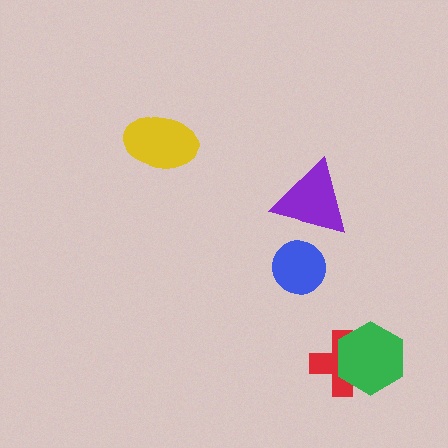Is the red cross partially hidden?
Yes, it is partially covered by another shape.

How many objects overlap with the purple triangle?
0 objects overlap with the purple triangle.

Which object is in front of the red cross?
The green hexagon is in front of the red cross.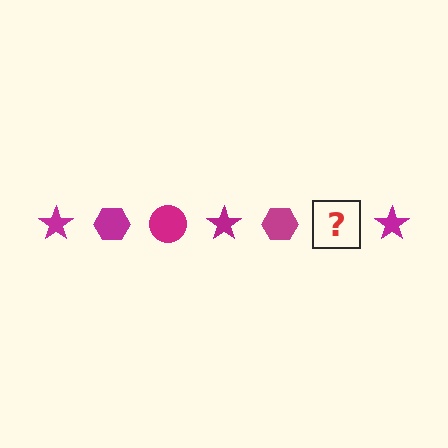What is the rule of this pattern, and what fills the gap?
The rule is that the pattern cycles through star, hexagon, circle shapes in magenta. The gap should be filled with a magenta circle.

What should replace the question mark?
The question mark should be replaced with a magenta circle.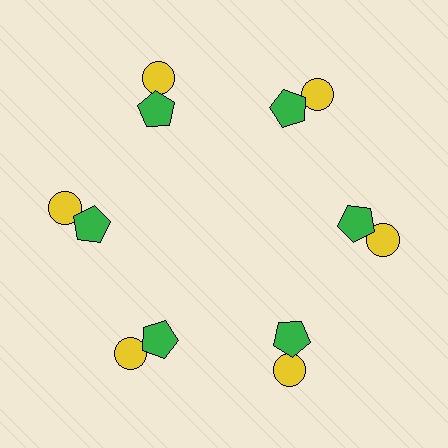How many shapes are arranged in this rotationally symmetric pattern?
There are 12 shapes, arranged in 6 groups of 2.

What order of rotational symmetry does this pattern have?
This pattern has 6-fold rotational symmetry.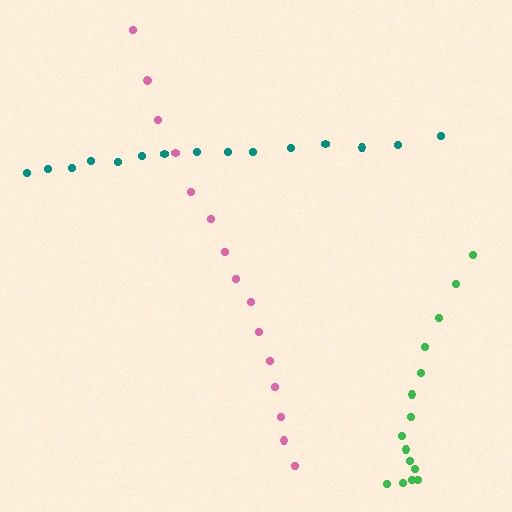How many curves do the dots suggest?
There are 3 distinct paths.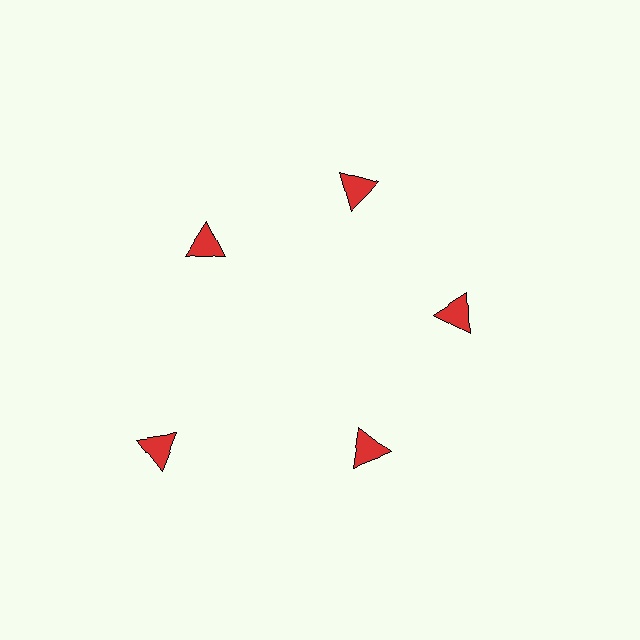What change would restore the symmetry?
The symmetry would be restored by moving it inward, back onto the ring so that all 5 triangles sit at equal angles and equal distance from the center.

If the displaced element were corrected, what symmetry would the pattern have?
It would have 5-fold rotational symmetry — the pattern would map onto itself every 72 degrees.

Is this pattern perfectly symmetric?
No. The 5 red triangles are arranged in a ring, but one element near the 8 o'clock position is pushed outward from the center, breaking the 5-fold rotational symmetry.